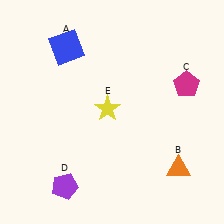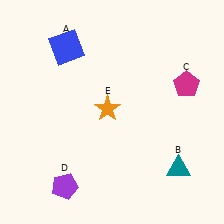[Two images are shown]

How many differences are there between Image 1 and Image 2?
There are 2 differences between the two images.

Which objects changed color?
B changed from orange to teal. E changed from yellow to orange.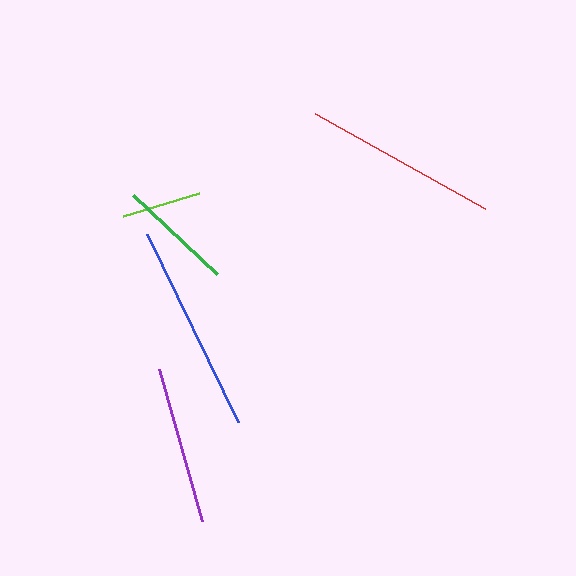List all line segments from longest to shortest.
From longest to shortest: blue, red, purple, green, lime.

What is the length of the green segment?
The green segment is approximately 115 pixels long.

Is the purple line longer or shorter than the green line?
The purple line is longer than the green line.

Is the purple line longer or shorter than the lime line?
The purple line is longer than the lime line.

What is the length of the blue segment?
The blue segment is approximately 210 pixels long.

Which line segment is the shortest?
The lime line is the shortest at approximately 79 pixels.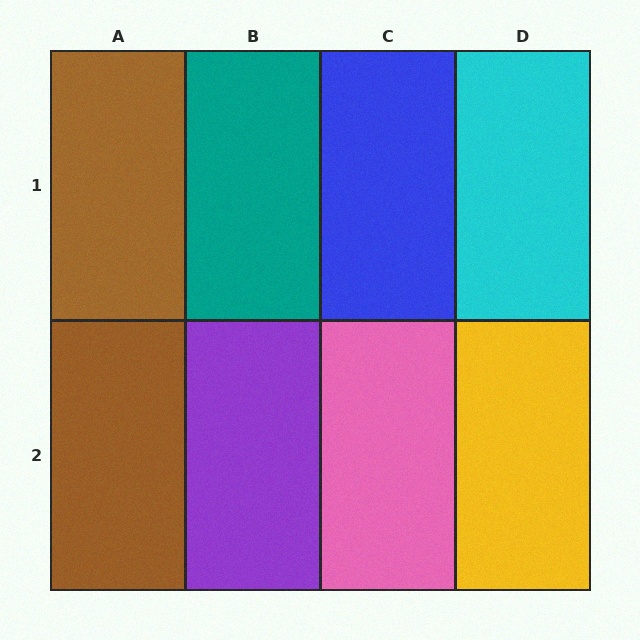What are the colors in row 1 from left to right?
Brown, teal, blue, cyan.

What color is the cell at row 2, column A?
Brown.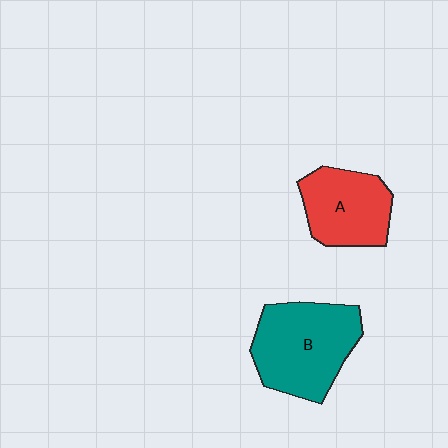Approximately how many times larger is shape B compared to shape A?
Approximately 1.4 times.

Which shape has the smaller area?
Shape A (red).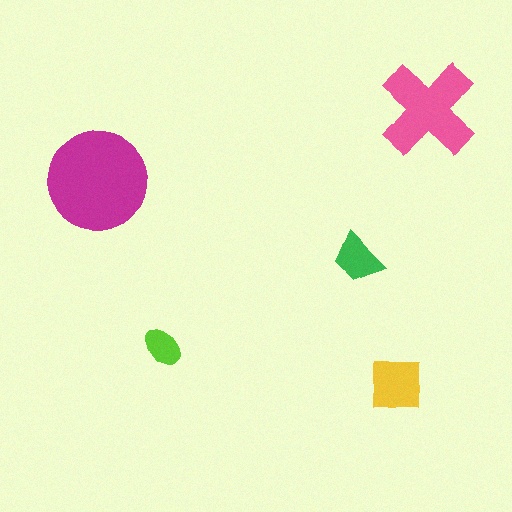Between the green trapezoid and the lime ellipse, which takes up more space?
The green trapezoid.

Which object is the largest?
The magenta circle.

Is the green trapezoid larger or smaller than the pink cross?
Smaller.